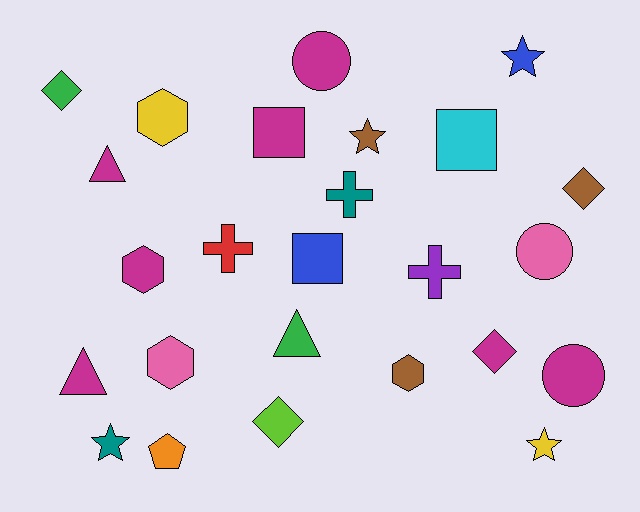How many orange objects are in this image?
There is 1 orange object.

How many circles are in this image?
There are 3 circles.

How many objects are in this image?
There are 25 objects.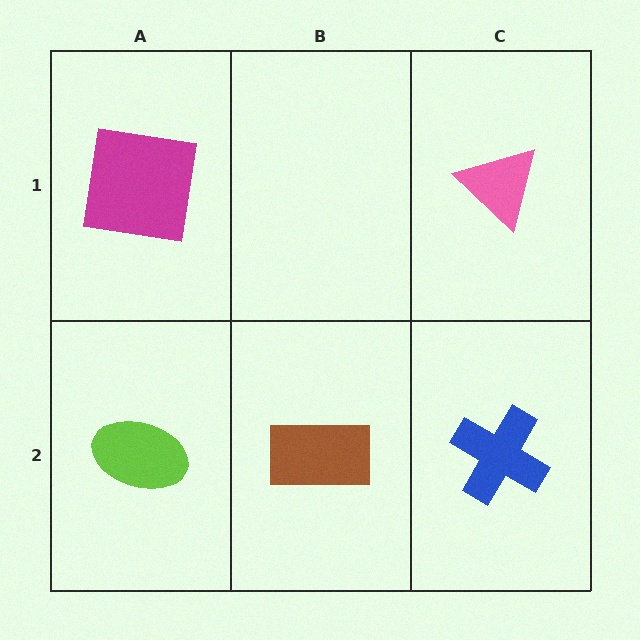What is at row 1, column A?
A magenta square.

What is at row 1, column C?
A pink triangle.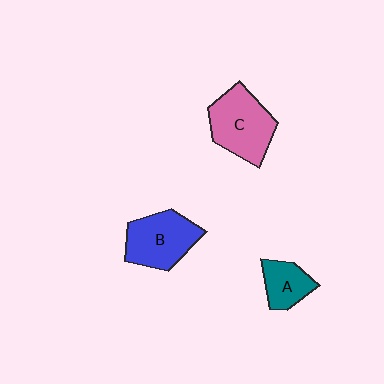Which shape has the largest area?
Shape C (pink).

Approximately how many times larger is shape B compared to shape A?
Approximately 1.7 times.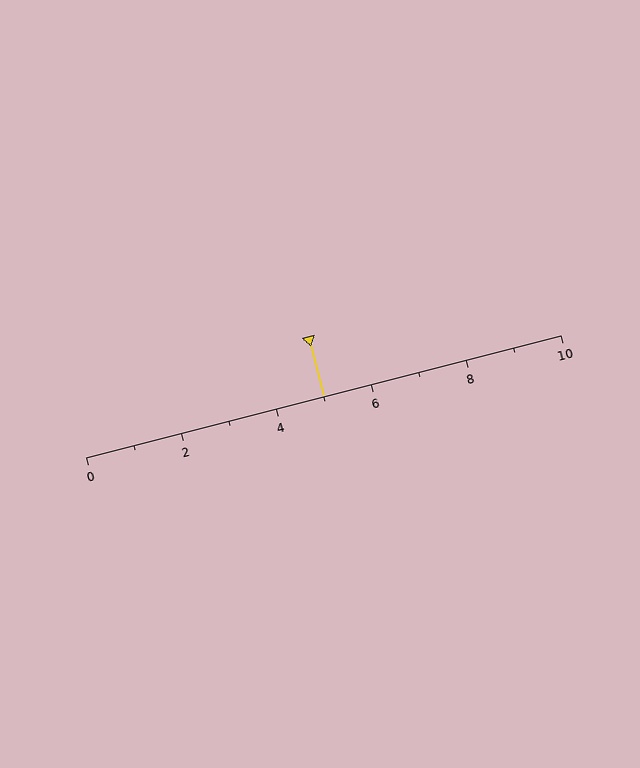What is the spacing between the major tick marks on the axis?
The major ticks are spaced 2 apart.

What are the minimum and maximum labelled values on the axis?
The axis runs from 0 to 10.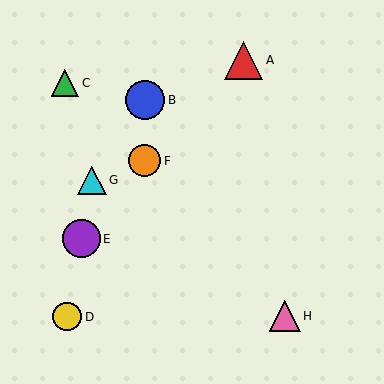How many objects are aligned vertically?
2 objects (B, F) are aligned vertically.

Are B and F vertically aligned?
Yes, both are at x≈145.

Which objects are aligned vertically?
Objects B, F are aligned vertically.